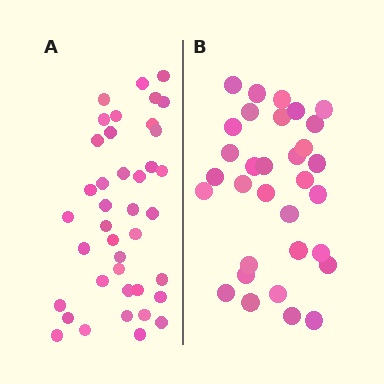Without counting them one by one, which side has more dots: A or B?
Region A (the left region) has more dots.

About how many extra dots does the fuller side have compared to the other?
Region A has roughly 8 or so more dots than region B.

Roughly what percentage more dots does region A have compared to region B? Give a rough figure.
About 25% more.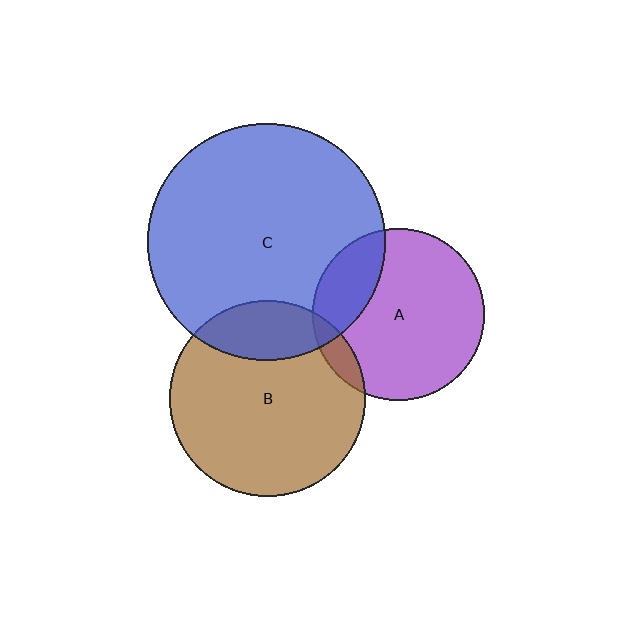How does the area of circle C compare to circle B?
Approximately 1.5 times.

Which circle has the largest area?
Circle C (blue).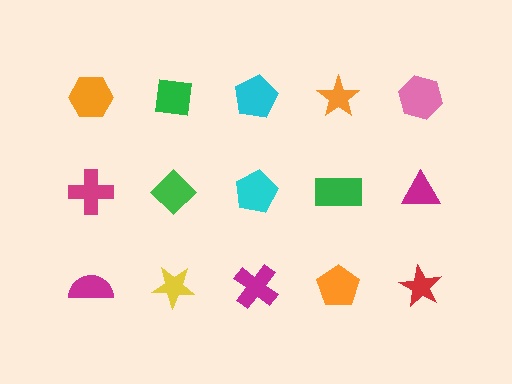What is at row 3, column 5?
A red star.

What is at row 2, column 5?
A magenta triangle.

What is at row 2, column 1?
A magenta cross.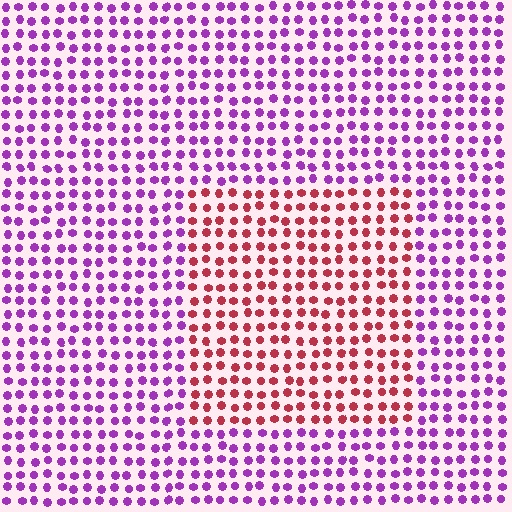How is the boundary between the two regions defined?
The boundary is defined purely by a slight shift in hue (about 61 degrees). Spacing, size, and orientation are identical on both sides.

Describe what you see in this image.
The image is filled with small purple elements in a uniform arrangement. A rectangle-shaped region is visible where the elements are tinted to a slightly different hue, forming a subtle color boundary.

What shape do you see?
I see a rectangle.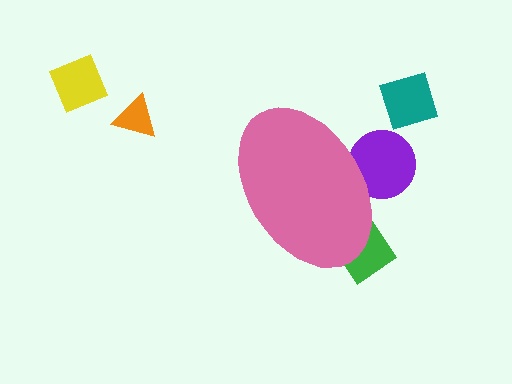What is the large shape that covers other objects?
A pink ellipse.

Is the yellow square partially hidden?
No, the yellow square is fully visible.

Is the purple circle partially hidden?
Yes, the purple circle is partially hidden behind the pink ellipse.